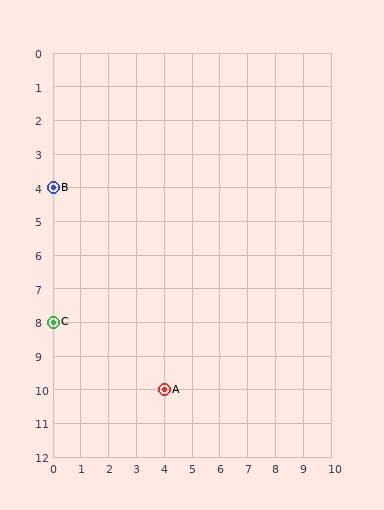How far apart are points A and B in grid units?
Points A and B are 4 columns and 6 rows apart (about 7.2 grid units diagonally).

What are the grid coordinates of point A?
Point A is at grid coordinates (4, 10).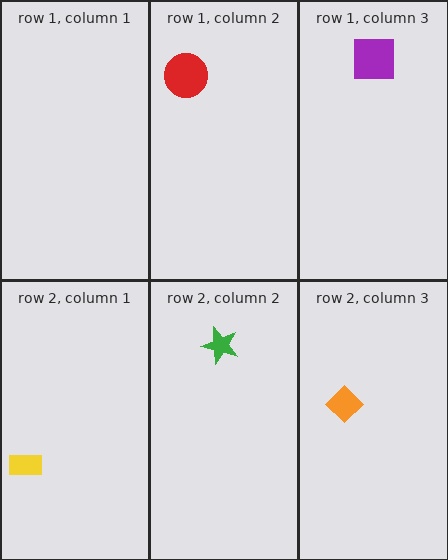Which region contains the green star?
The row 2, column 2 region.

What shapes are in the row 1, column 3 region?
The purple square.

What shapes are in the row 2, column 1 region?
The yellow rectangle.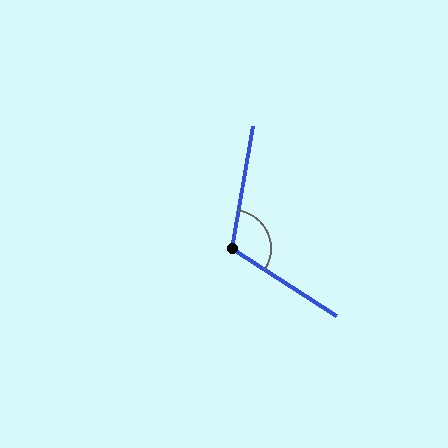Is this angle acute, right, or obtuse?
It is obtuse.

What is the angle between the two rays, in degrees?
Approximately 113 degrees.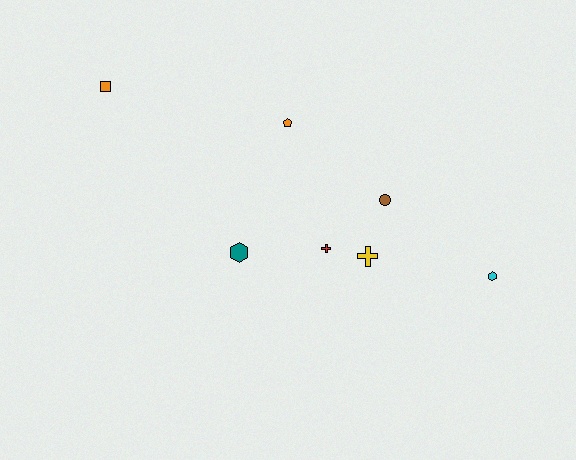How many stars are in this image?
There are no stars.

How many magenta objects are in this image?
There are no magenta objects.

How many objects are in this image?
There are 7 objects.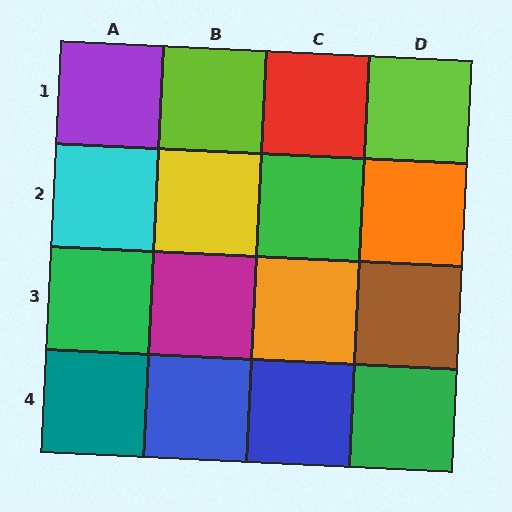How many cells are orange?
2 cells are orange.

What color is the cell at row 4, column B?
Blue.